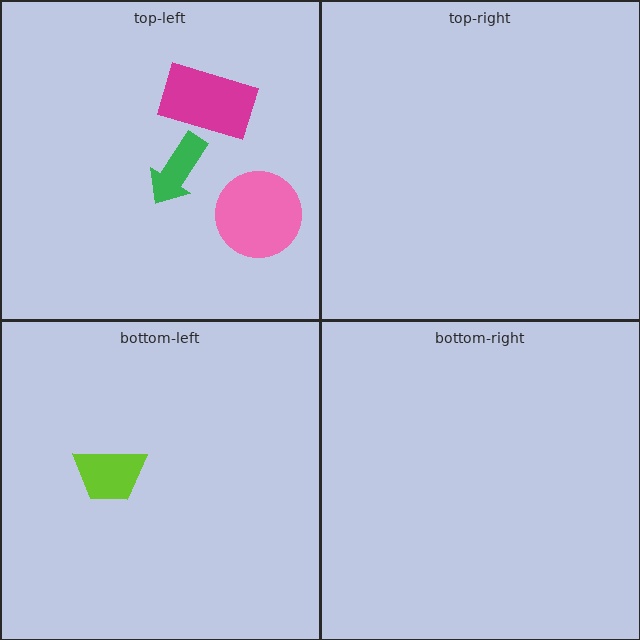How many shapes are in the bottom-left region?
1.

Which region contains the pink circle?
The top-left region.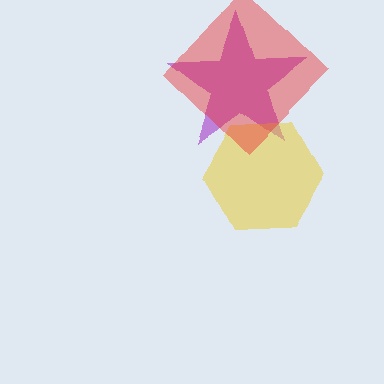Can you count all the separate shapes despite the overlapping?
Yes, there are 3 separate shapes.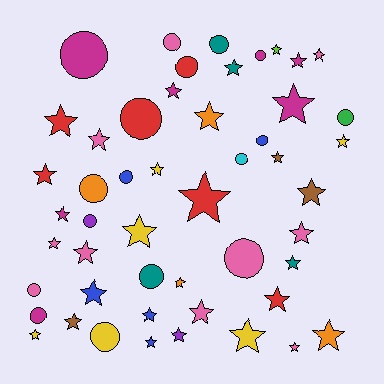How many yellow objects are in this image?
There are 6 yellow objects.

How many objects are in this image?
There are 50 objects.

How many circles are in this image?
There are 17 circles.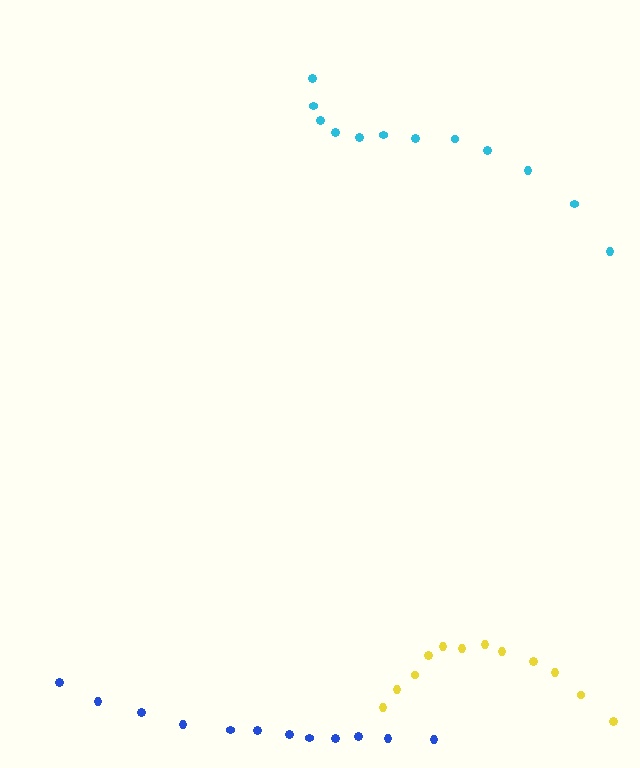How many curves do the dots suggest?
There are 3 distinct paths.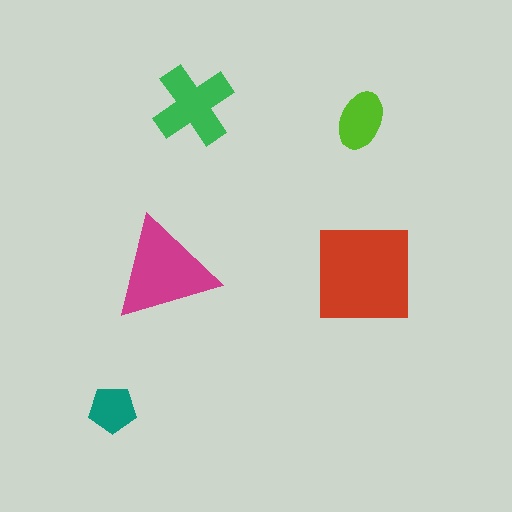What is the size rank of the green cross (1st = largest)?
3rd.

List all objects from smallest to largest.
The teal pentagon, the lime ellipse, the green cross, the magenta triangle, the red square.